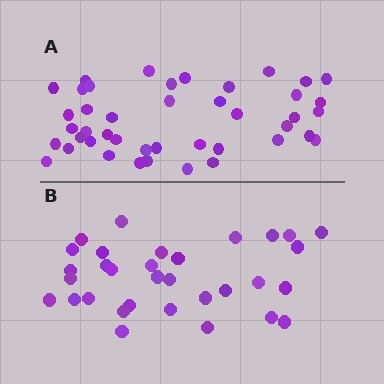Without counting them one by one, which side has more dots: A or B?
Region A (the top region) has more dots.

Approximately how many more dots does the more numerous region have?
Region A has roughly 12 or so more dots than region B.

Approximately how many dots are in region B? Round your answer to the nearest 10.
About 30 dots. (The exact count is 32, which rounds to 30.)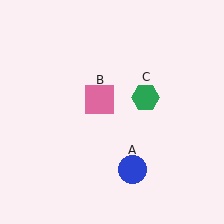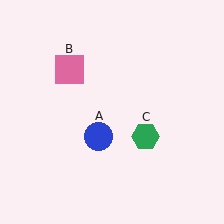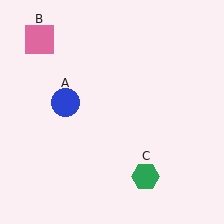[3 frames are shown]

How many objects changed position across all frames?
3 objects changed position: blue circle (object A), pink square (object B), green hexagon (object C).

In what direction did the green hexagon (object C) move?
The green hexagon (object C) moved down.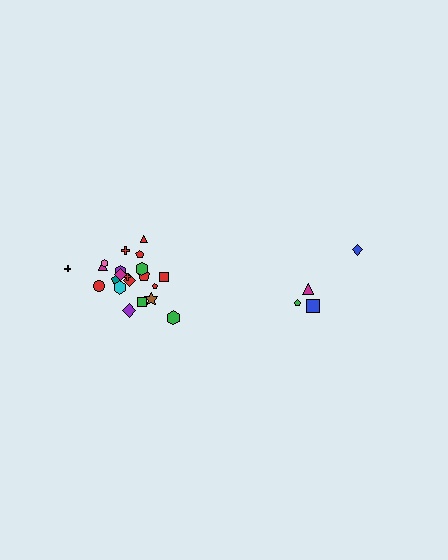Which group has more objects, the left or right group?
The left group.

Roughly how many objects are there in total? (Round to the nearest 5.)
Roughly 25 objects in total.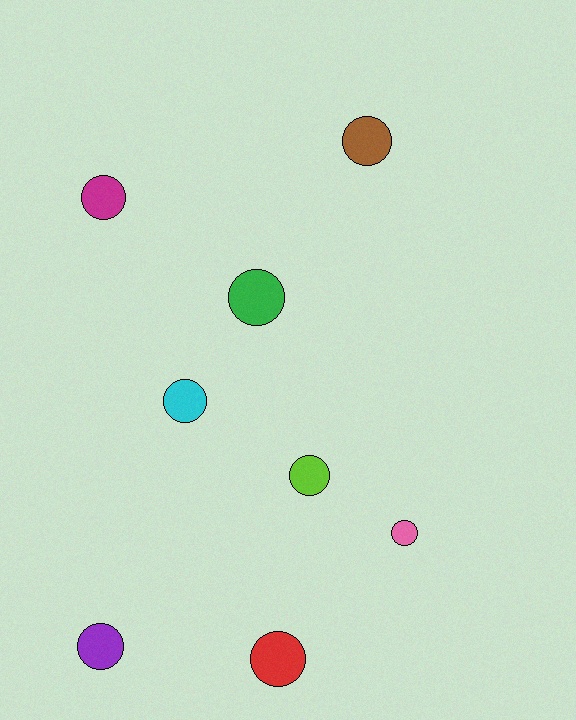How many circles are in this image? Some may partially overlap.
There are 8 circles.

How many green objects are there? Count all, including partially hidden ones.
There is 1 green object.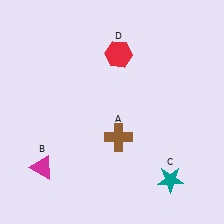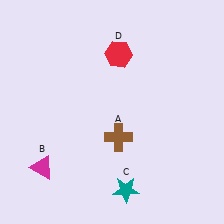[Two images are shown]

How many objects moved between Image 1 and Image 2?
1 object moved between the two images.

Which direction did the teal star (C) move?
The teal star (C) moved left.